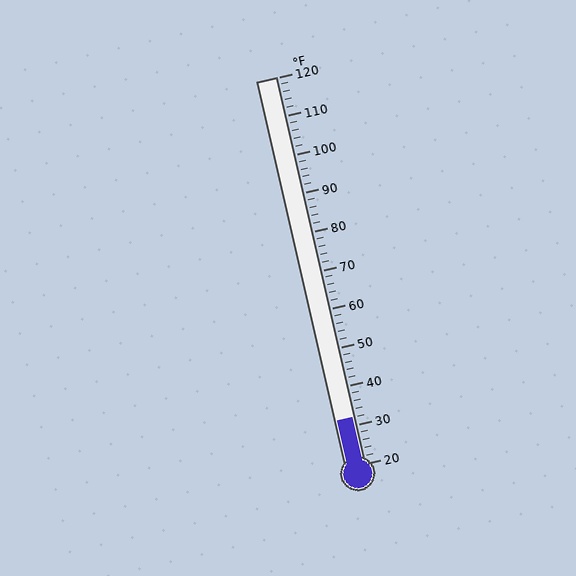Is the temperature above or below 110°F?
The temperature is below 110°F.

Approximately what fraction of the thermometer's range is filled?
The thermometer is filled to approximately 10% of its range.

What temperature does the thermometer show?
The thermometer shows approximately 32°F.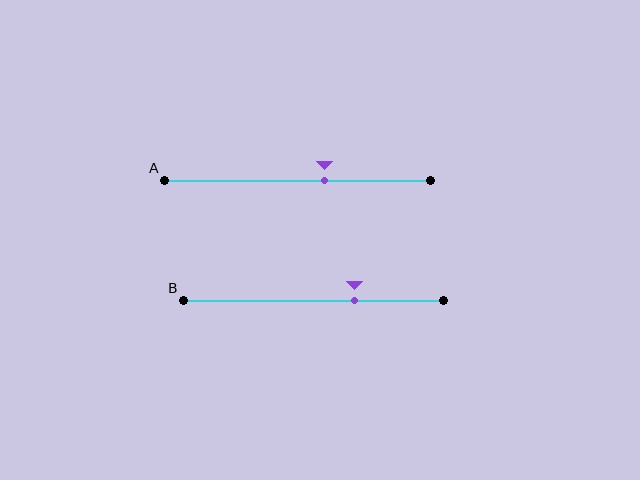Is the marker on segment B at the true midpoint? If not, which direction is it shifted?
No, the marker on segment B is shifted to the right by about 16% of the segment length.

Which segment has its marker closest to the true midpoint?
Segment A has its marker closest to the true midpoint.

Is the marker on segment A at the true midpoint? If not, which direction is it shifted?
No, the marker on segment A is shifted to the right by about 10% of the segment length.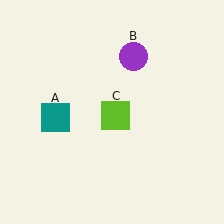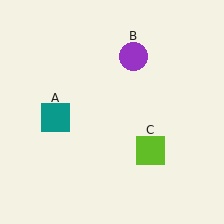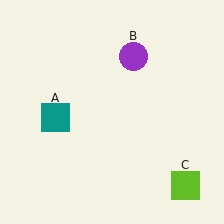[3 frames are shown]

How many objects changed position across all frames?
1 object changed position: lime square (object C).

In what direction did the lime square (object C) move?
The lime square (object C) moved down and to the right.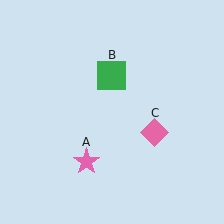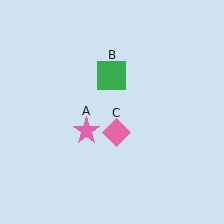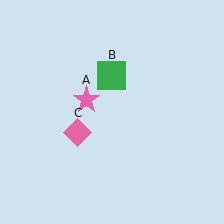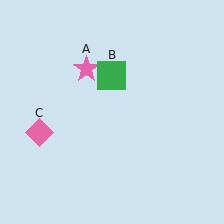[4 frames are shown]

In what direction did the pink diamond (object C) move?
The pink diamond (object C) moved left.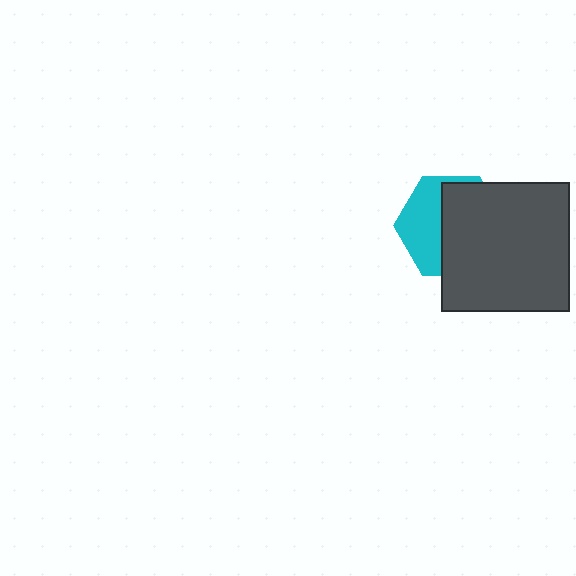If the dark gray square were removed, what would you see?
You would see the complete cyan hexagon.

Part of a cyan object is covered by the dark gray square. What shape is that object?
It is a hexagon.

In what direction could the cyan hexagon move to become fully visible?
The cyan hexagon could move left. That would shift it out from behind the dark gray square entirely.